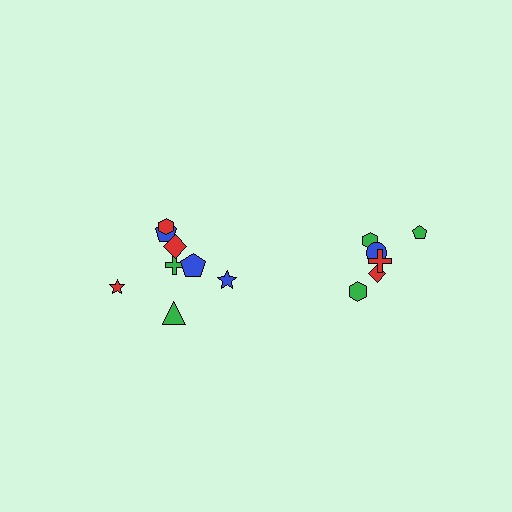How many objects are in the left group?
There are 8 objects.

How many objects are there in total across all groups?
There are 14 objects.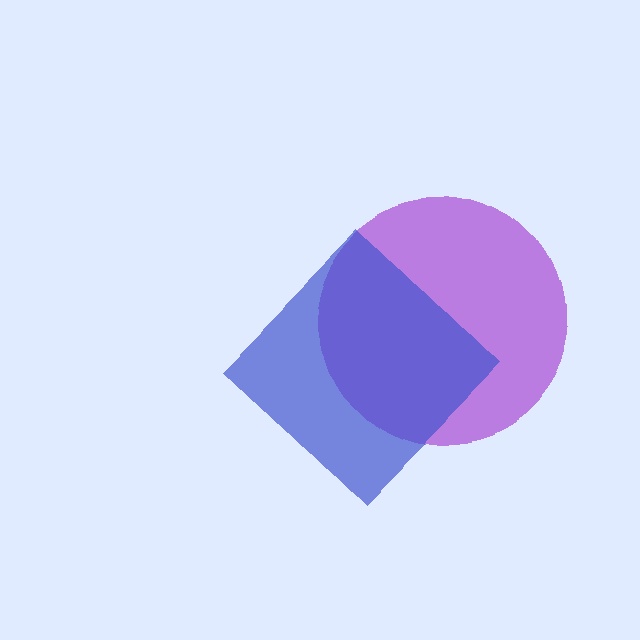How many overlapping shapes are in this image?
There are 2 overlapping shapes in the image.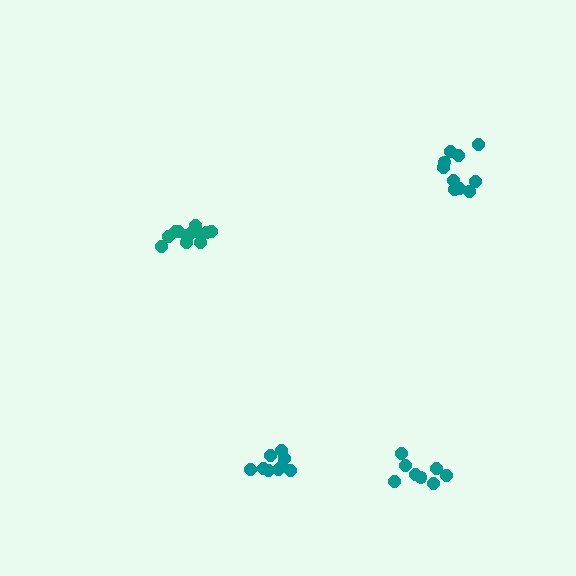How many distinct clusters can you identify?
There are 4 distinct clusters.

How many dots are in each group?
Group 1: 12 dots, Group 2: 9 dots, Group 3: 8 dots, Group 4: 10 dots (39 total).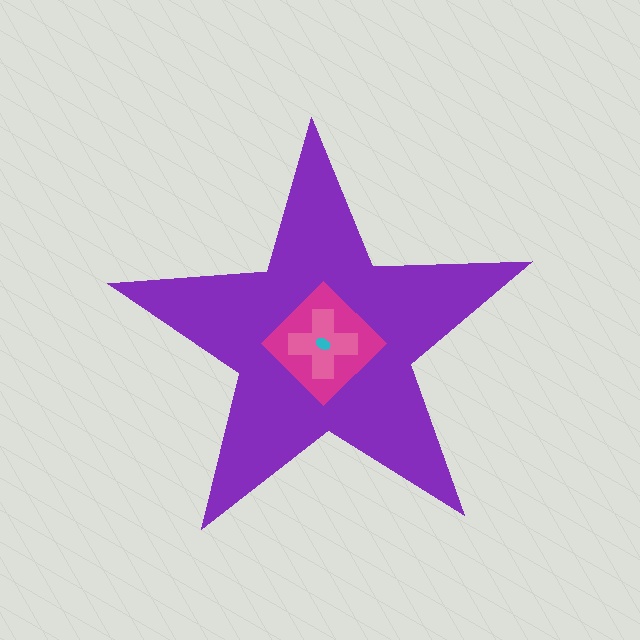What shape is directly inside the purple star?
The magenta diamond.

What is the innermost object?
The cyan ellipse.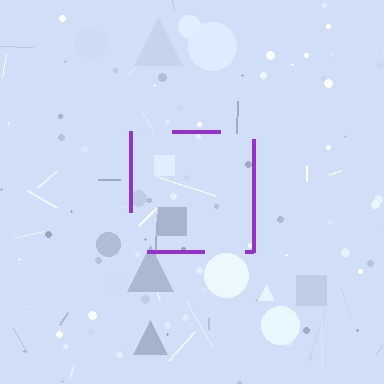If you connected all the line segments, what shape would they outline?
They would outline a square.